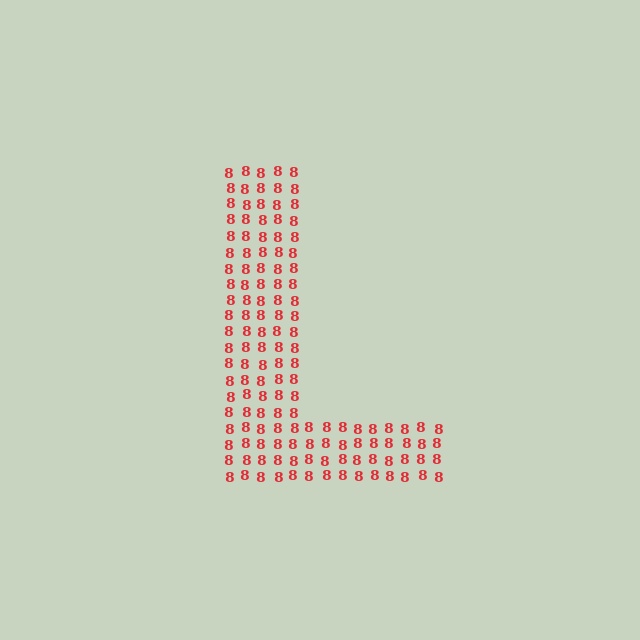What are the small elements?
The small elements are digit 8's.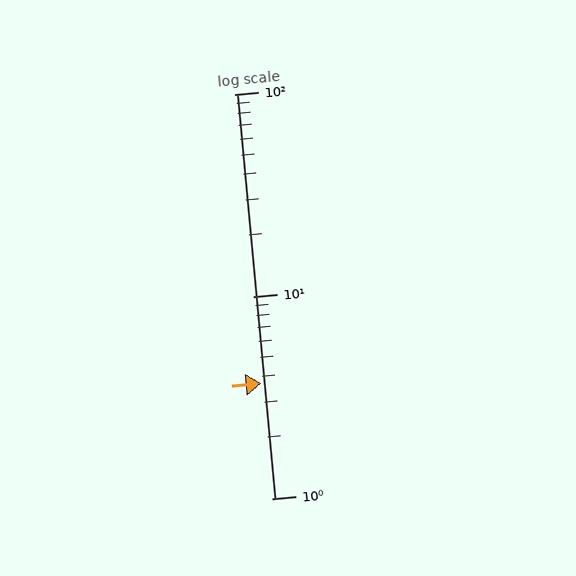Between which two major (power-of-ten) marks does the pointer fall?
The pointer is between 1 and 10.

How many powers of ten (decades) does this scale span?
The scale spans 2 decades, from 1 to 100.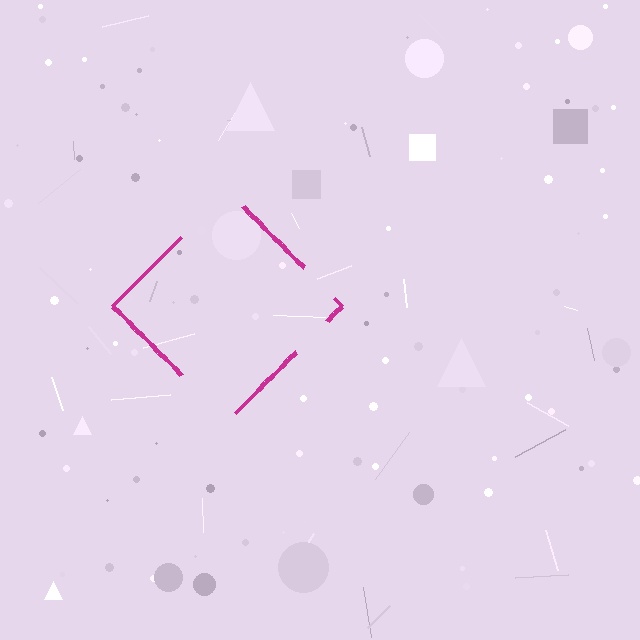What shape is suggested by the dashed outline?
The dashed outline suggests a diamond.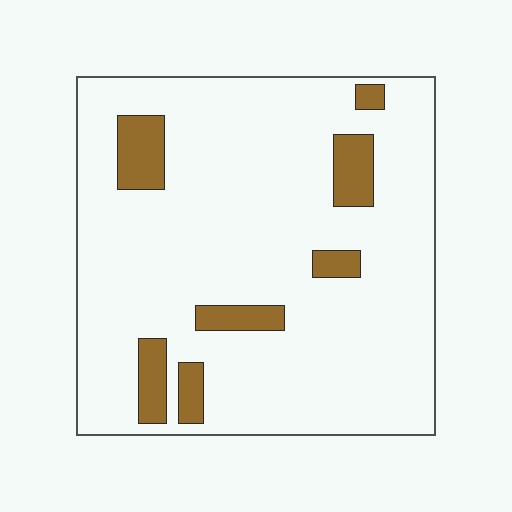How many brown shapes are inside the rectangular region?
7.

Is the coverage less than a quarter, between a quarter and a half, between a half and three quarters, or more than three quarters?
Less than a quarter.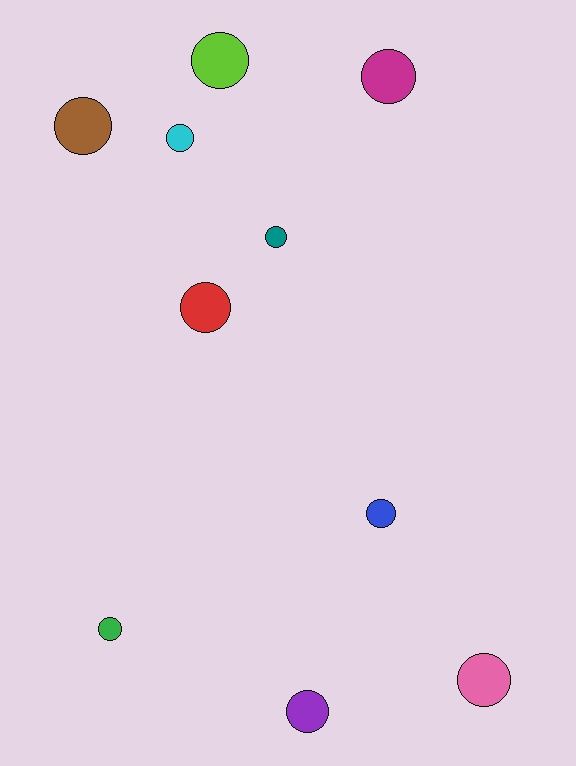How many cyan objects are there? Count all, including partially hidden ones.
There is 1 cyan object.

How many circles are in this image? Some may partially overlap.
There are 10 circles.